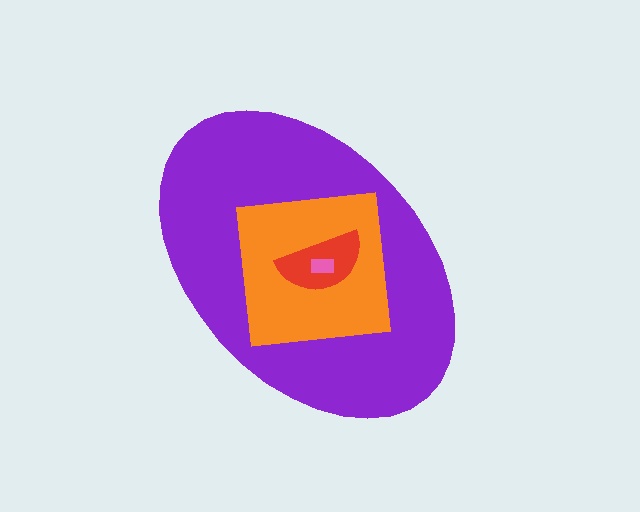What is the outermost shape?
The purple ellipse.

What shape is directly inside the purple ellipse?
The orange square.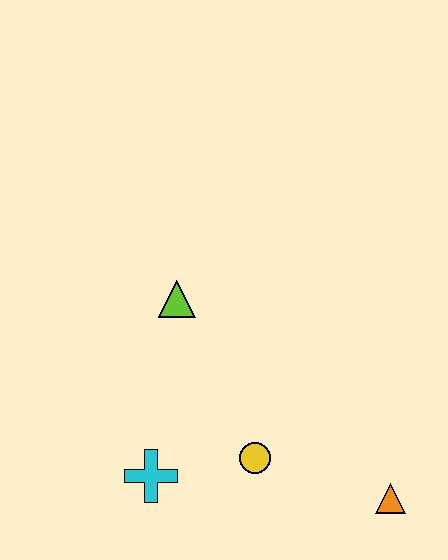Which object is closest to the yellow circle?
The cyan cross is closest to the yellow circle.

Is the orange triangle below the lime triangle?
Yes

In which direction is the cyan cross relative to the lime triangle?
The cyan cross is below the lime triangle.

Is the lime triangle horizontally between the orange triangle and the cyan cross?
Yes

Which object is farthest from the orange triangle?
The lime triangle is farthest from the orange triangle.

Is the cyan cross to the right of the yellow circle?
No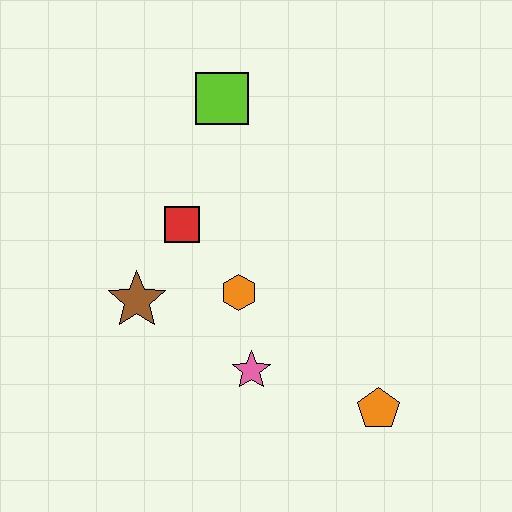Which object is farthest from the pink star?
The lime square is farthest from the pink star.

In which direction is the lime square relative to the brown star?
The lime square is above the brown star.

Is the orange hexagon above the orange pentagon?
Yes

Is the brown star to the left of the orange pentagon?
Yes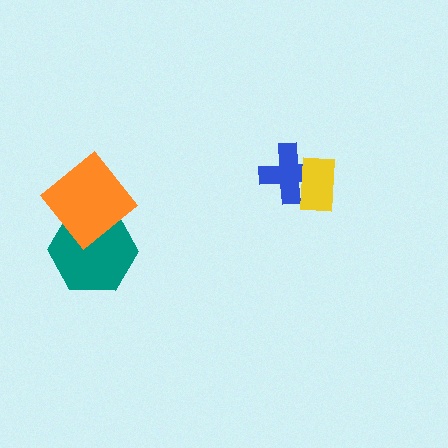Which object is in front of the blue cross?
The yellow rectangle is in front of the blue cross.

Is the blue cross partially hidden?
Yes, it is partially covered by another shape.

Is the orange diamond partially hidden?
No, no other shape covers it.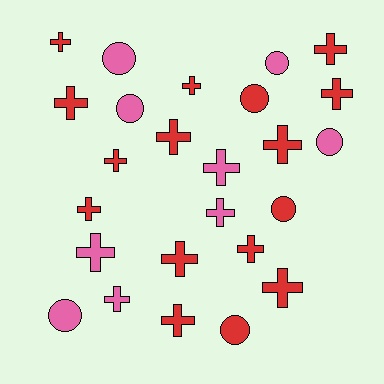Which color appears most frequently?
Red, with 16 objects.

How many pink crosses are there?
There are 4 pink crosses.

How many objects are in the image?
There are 25 objects.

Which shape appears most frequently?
Cross, with 17 objects.